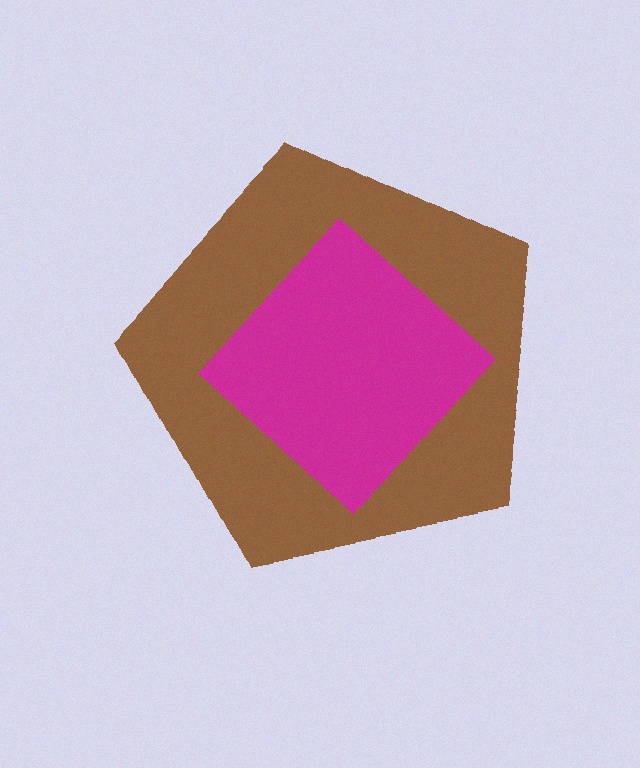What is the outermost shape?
The brown pentagon.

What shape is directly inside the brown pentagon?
The magenta diamond.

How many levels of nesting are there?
2.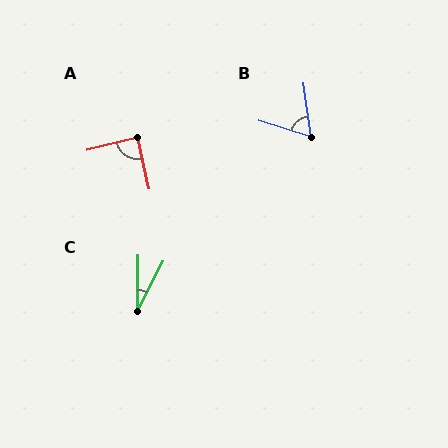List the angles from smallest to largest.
C (27°), B (65°), A (88°).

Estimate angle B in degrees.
Approximately 65 degrees.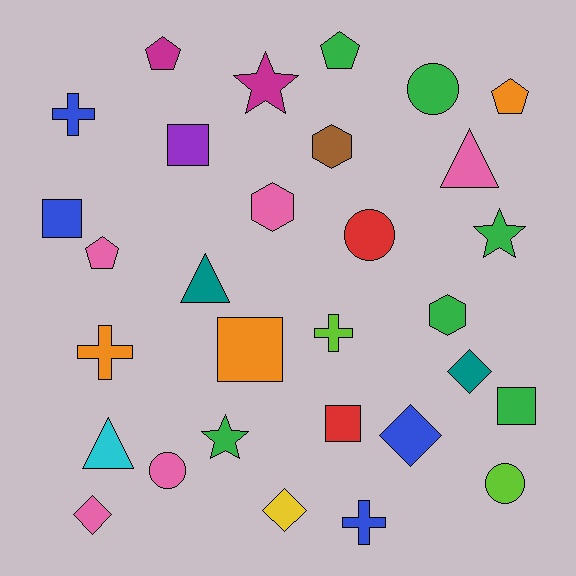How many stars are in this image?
There are 3 stars.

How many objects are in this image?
There are 30 objects.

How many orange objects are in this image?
There are 3 orange objects.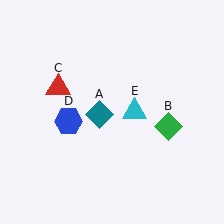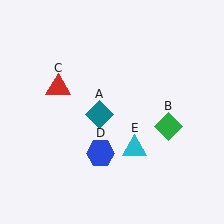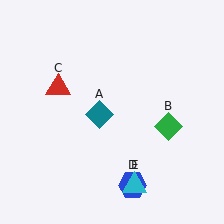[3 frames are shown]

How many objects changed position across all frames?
2 objects changed position: blue hexagon (object D), cyan triangle (object E).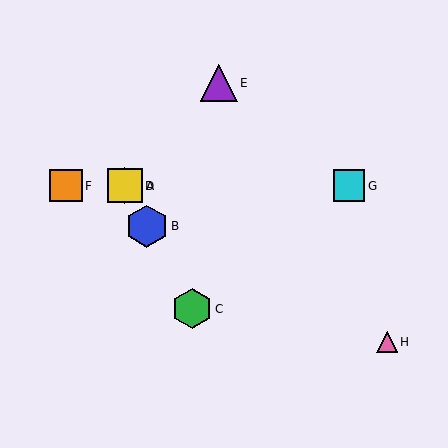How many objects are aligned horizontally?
4 objects (A, D, F, G) are aligned horizontally.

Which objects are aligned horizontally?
Objects A, D, F, G are aligned horizontally.